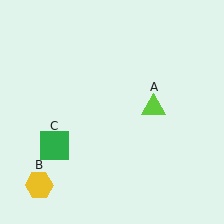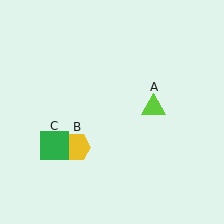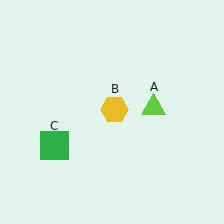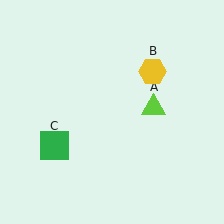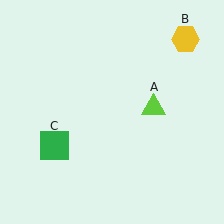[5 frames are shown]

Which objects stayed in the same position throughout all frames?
Lime triangle (object A) and green square (object C) remained stationary.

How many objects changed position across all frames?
1 object changed position: yellow hexagon (object B).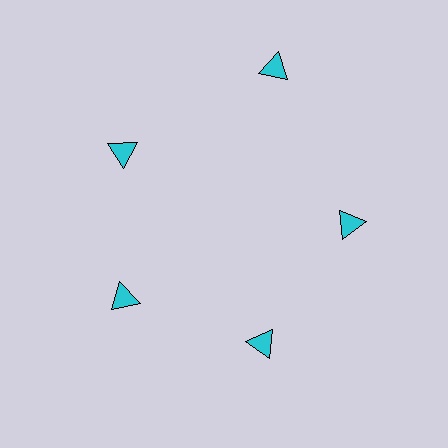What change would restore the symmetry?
The symmetry would be restored by moving it inward, back onto the ring so that all 5 triangles sit at equal angles and equal distance from the center.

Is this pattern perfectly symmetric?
No. The 5 cyan triangles are arranged in a ring, but one element near the 1 o'clock position is pushed outward from the center, breaking the 5-fold rotational symmetry.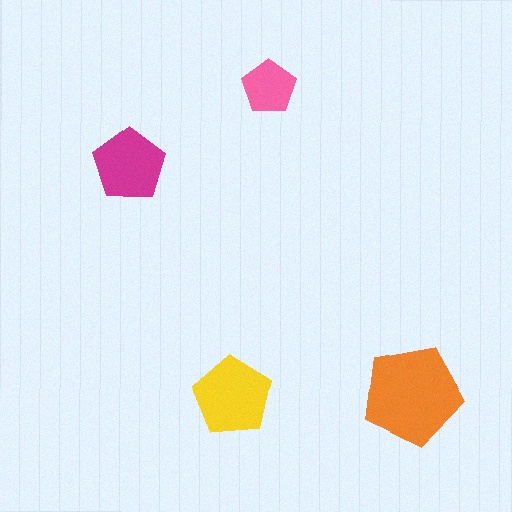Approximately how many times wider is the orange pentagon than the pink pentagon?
About 2 times wider.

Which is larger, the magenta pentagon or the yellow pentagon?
The yellow one.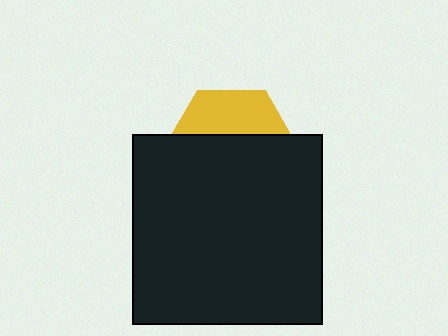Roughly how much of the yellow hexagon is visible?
A small part of it is visible (roughly 34%).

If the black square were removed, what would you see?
You would see the complete yellow hexagon.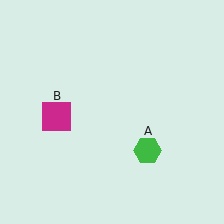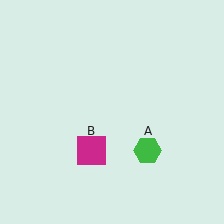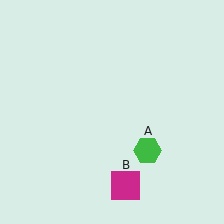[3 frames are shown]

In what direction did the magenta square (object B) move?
The magenta square (object B) moved down and to the right.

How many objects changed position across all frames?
1 object changed position: magenta square (object B).